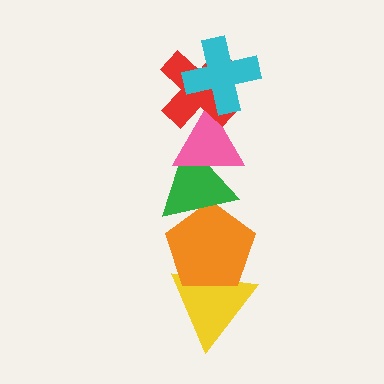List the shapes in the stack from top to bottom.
From top to bottom: the cyan cross, the red cross, the pink triangle, the green triangle, the orange pentagon, the yellow triangle.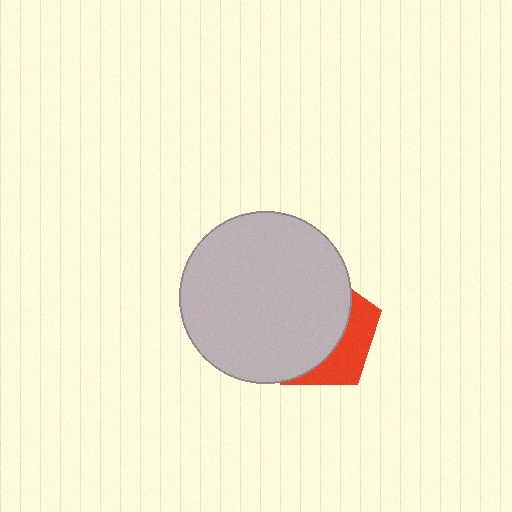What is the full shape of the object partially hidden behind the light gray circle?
The partially hidden object is a red pentagon.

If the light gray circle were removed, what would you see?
You would see the complete red pentagon.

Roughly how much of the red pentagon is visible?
A small part of it is visible (roughly 32%).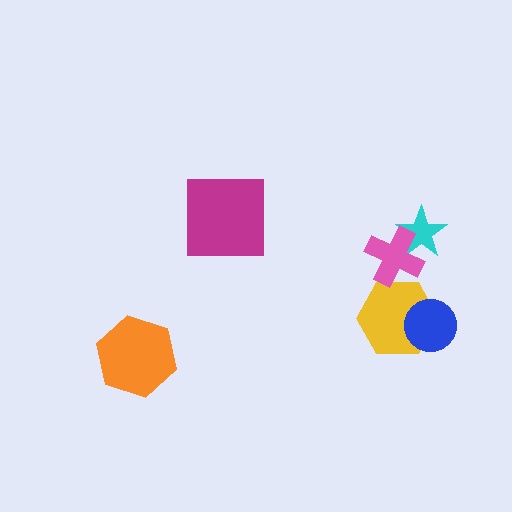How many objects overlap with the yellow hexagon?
2 objects overlap with the yellow hexagon.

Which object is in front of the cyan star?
The pink cross is in front of the cyan star.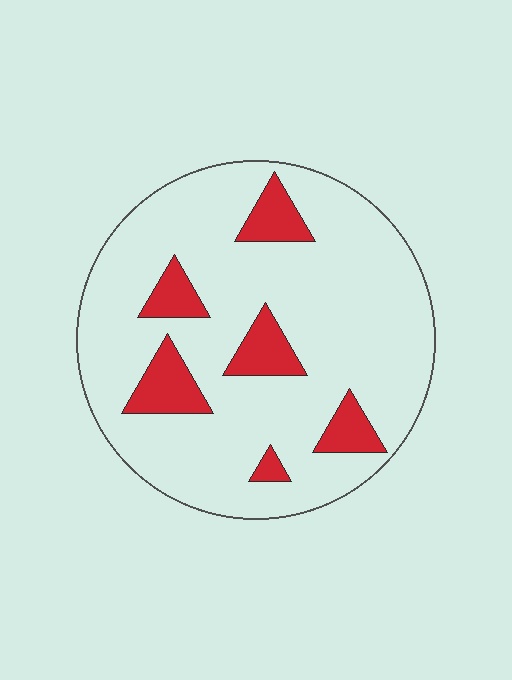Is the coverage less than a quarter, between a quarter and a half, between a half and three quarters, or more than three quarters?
Less than a quarter.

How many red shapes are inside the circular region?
6.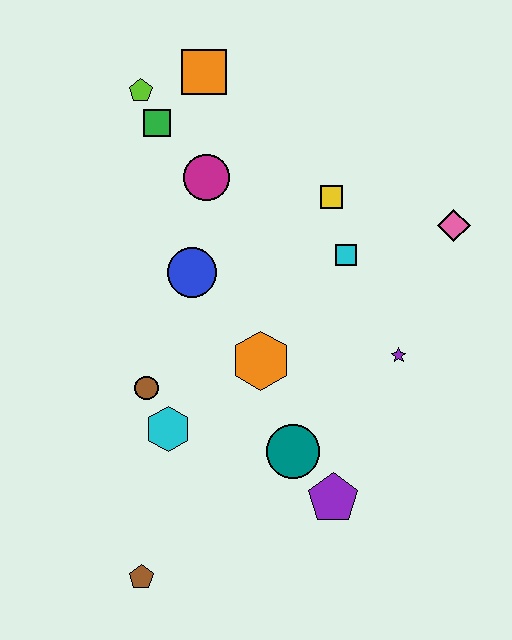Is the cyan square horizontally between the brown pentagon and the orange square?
No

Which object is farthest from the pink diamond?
The brown pentagon is farthest from the pink diamond.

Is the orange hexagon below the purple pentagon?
No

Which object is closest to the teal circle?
The purple pentagon is closest to the teal circle.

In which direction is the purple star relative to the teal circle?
The purple star is to the right of the teal circle.